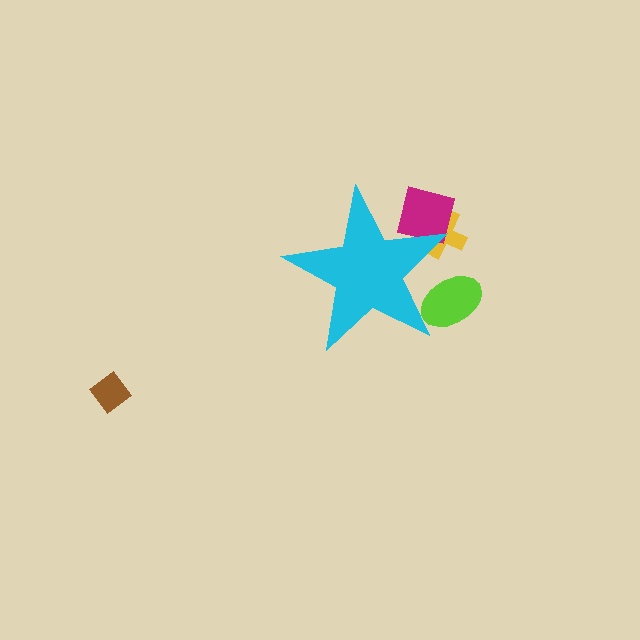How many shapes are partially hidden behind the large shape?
3 shapes are partially hidden.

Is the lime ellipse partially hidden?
Yes, the lime ellipse is partially hidden behind the cyan star.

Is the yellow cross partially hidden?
Yes, the yellow cross is partially hidden behind the cyan star.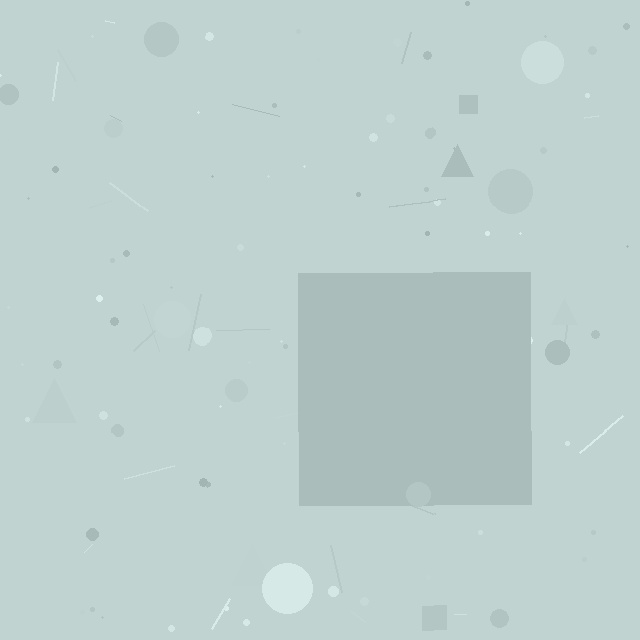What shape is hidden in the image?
A square is hidden in the image.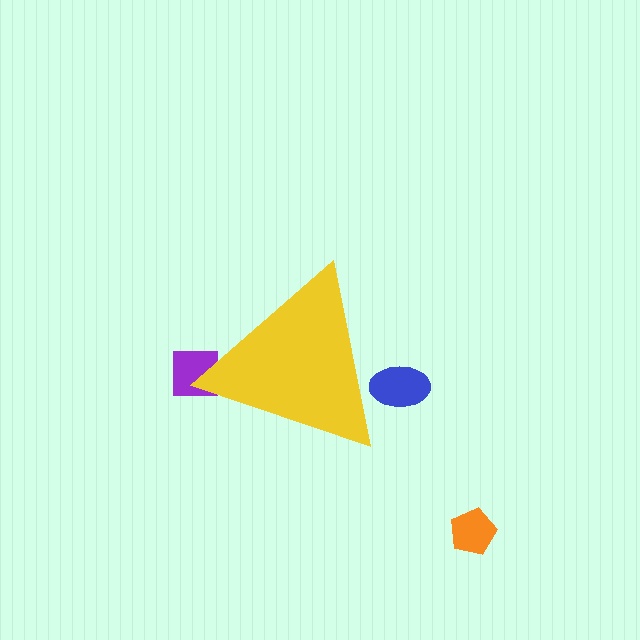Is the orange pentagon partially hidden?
No, the orange pentagon is fully visible.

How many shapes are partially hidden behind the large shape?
2 shapes are partially hidden.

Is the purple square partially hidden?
Yes, the purple square is partially hidden behind the yellow triangle.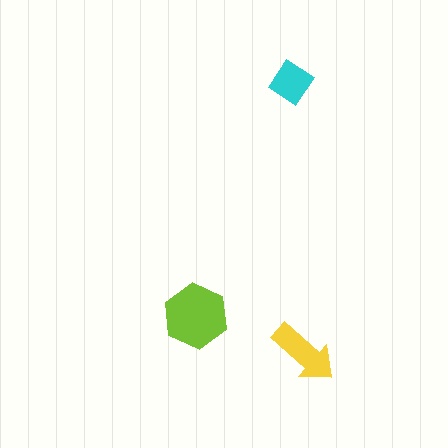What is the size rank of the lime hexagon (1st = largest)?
1st.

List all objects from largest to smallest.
The lime hexagon, the yellow arrow, the cyan diamond.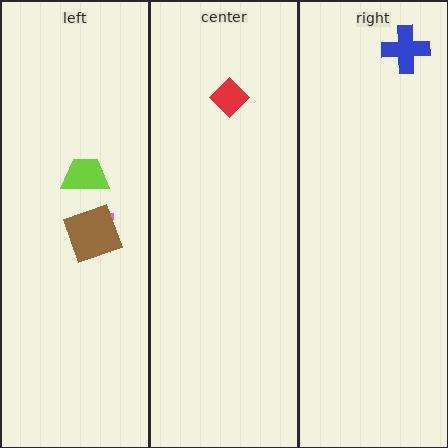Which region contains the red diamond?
The center region.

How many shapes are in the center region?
1.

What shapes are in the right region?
The blue cross.